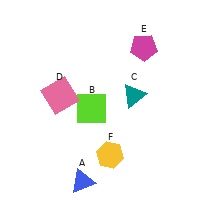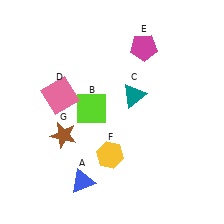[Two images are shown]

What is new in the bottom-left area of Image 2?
A brown star (G) was added in the bottom-left area of Image 2.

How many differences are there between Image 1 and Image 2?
There is 1 difference between the two images.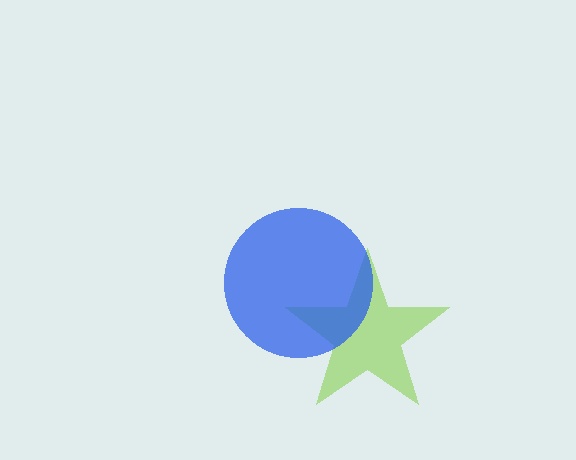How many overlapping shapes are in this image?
There are 2 overlapping shapes in the image.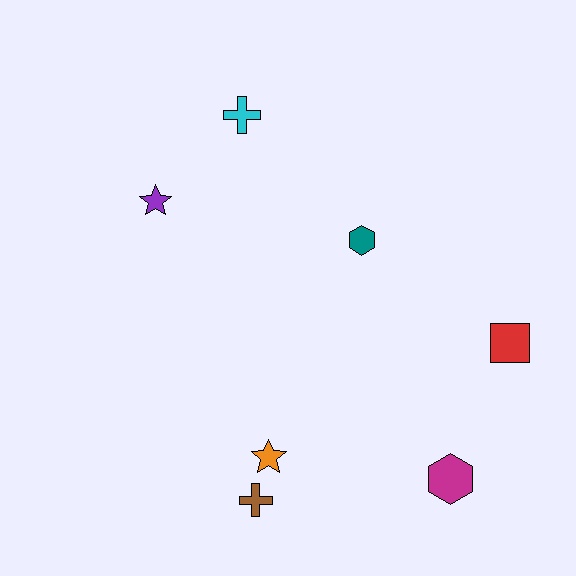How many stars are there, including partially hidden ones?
There are 2 stars.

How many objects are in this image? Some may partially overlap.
There are 7 objects.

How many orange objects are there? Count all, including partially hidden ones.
There is 1 orange object.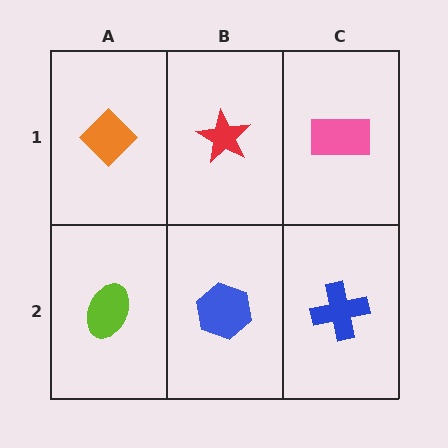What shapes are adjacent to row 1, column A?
A lime ellipse (row 2, column A), a red star (row 1, column B).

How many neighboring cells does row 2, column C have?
2.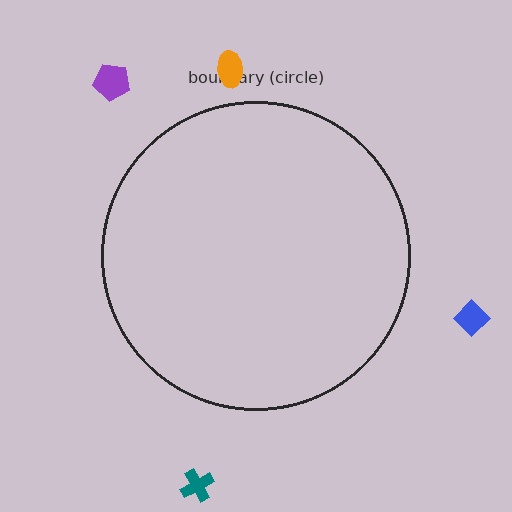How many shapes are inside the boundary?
0 inside, 4 outside.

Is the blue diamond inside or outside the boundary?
Outside.